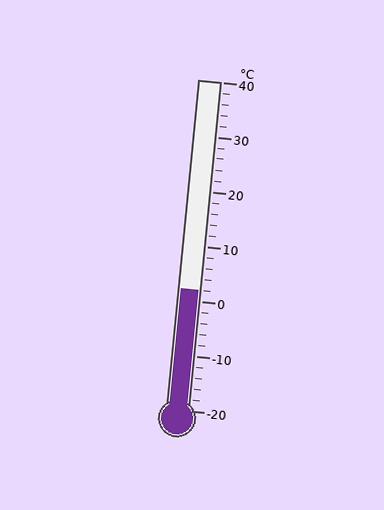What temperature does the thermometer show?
The thermometer shows approximately 2°C.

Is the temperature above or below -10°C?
The temperature is above -10°C.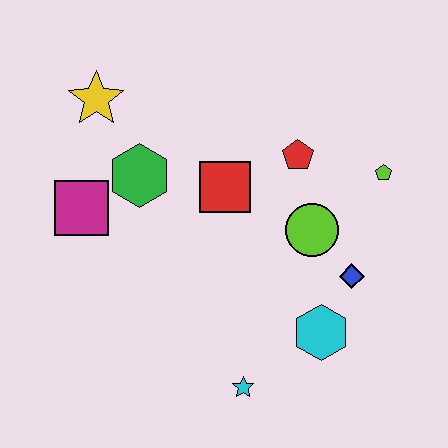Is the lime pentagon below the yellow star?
Yes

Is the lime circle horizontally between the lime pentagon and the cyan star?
Yes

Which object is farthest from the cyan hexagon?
The yellow star is farthest from the cyan hexagon.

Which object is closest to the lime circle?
The blue diamond is closest to the lime circle.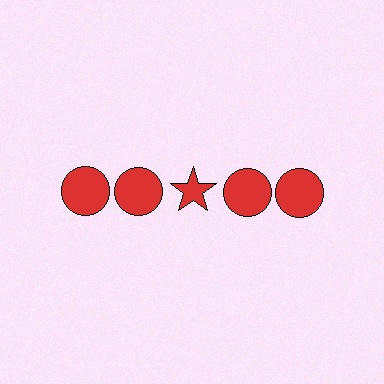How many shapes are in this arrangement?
There are 5 shapes arranged in a grid pattern.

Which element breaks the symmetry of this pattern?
The red star in the top row, center column breaks the symmetry. All other shapes are red circles.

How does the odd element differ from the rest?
It has a different shape: star instead of circle.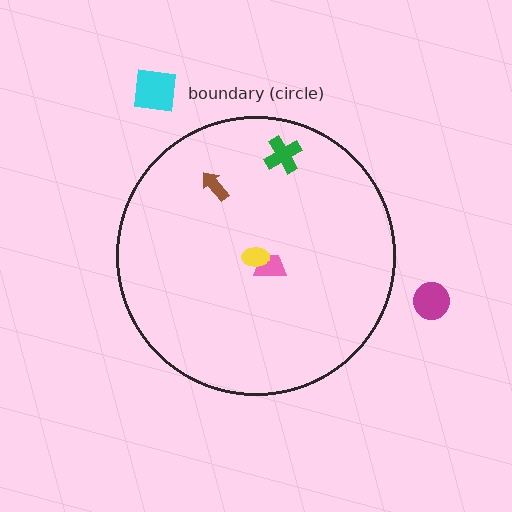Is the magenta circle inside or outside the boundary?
Outside.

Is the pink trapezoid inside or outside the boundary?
Inside.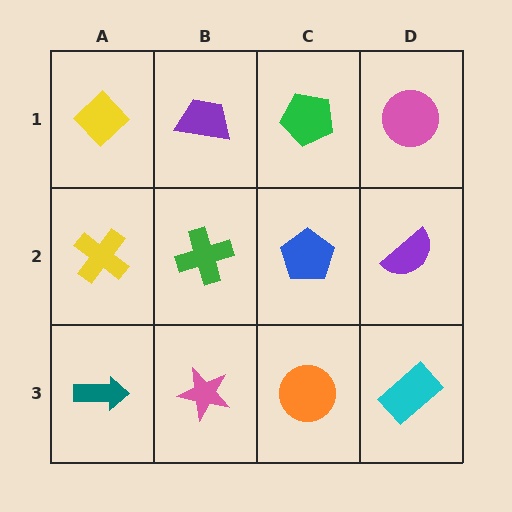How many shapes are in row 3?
4 shapes.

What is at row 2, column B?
A green cross.